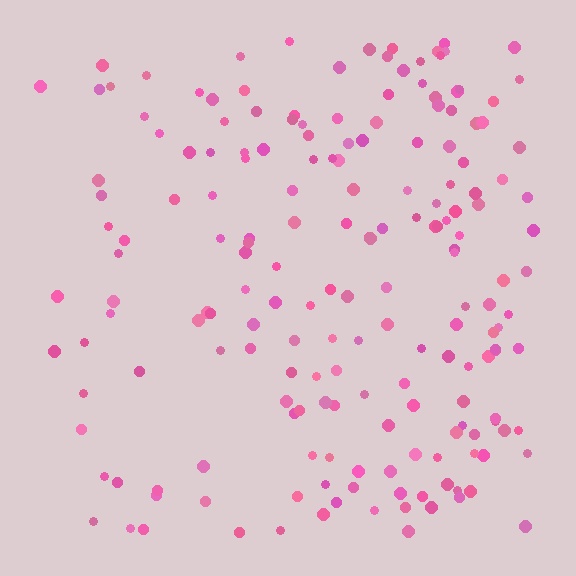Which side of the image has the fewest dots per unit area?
The left.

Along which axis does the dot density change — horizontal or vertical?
Horizontal.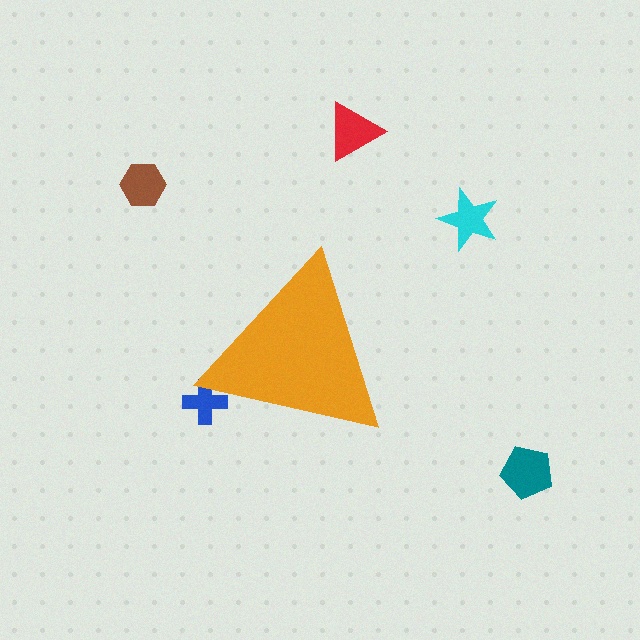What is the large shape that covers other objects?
An orange triangle.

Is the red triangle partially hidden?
No, the red triangle is fully visible.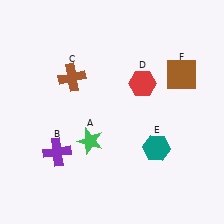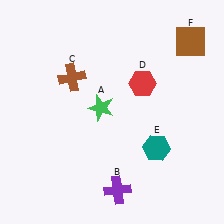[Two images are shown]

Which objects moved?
The objects that moved are: the green star (A), the purple cross (B), the brown square (F).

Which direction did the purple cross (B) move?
The purple cross (B) moved right.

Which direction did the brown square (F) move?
The brown square (F) moved up.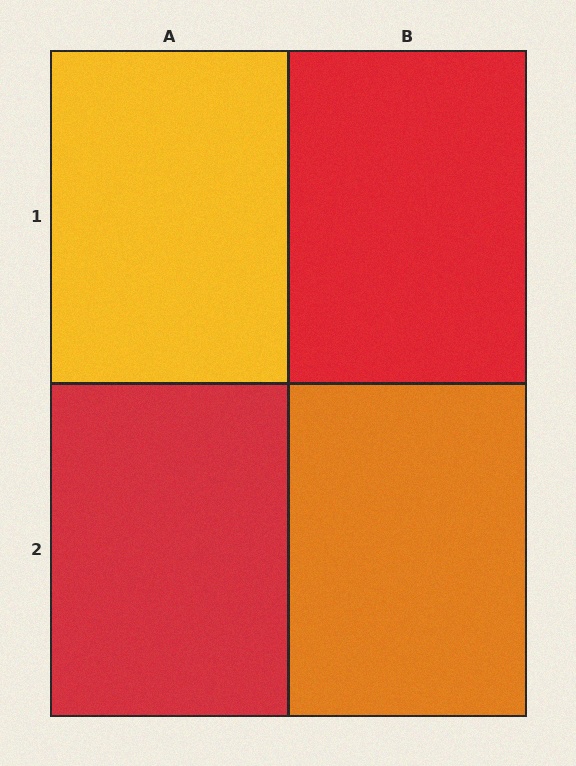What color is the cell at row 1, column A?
Yellow.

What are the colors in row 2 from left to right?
Red, orange.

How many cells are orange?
1 cell is orange.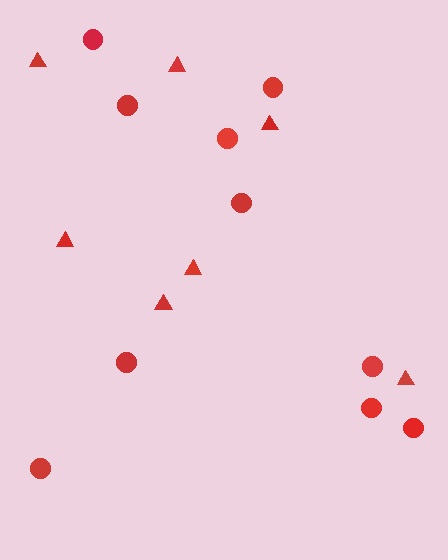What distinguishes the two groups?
There are 2 groups: one group of triangles (7) and one group of circles (10).